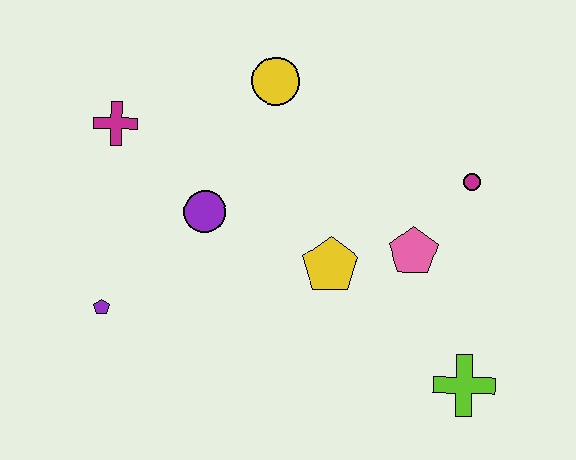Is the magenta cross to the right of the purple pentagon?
Yes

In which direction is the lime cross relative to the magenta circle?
The lime cross is below the magenta circle.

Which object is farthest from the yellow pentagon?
The magenta cross is farthest from the yellow pentagon.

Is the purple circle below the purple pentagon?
No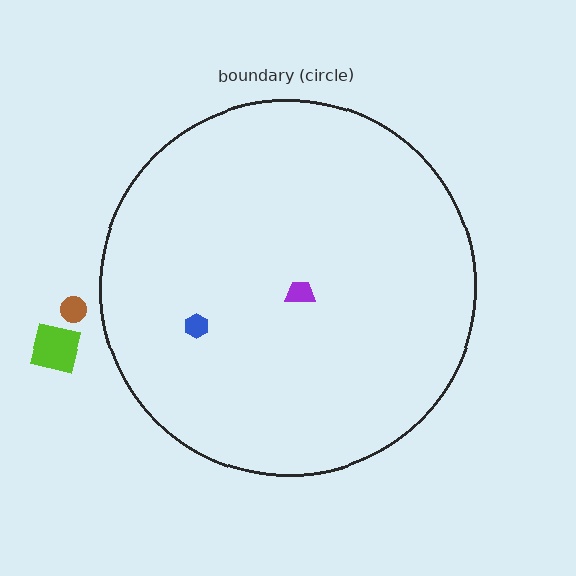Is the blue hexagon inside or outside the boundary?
Inside.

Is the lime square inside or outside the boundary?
Outside.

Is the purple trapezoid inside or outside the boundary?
Inside.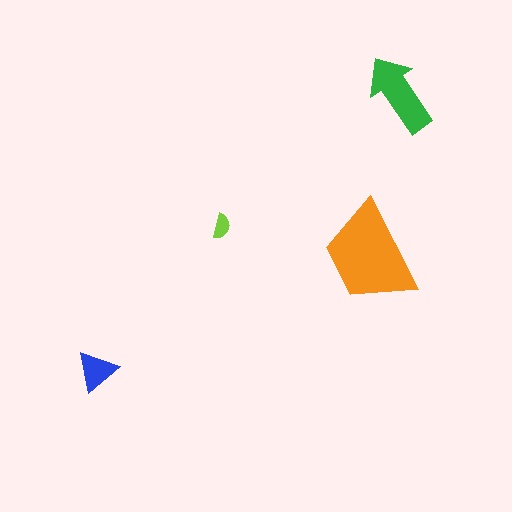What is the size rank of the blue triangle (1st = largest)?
3rd.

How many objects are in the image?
There are 4 objects in the image.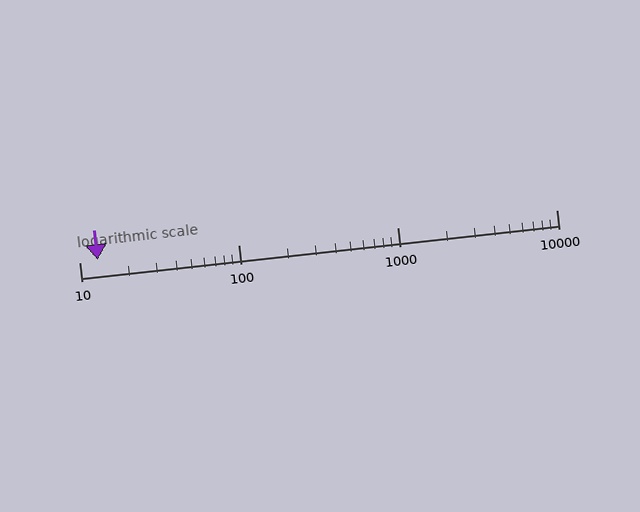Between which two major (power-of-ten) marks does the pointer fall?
The pointer is between 10 and 100.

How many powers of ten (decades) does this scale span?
The scale spans 3 decades, from 10 to 10000.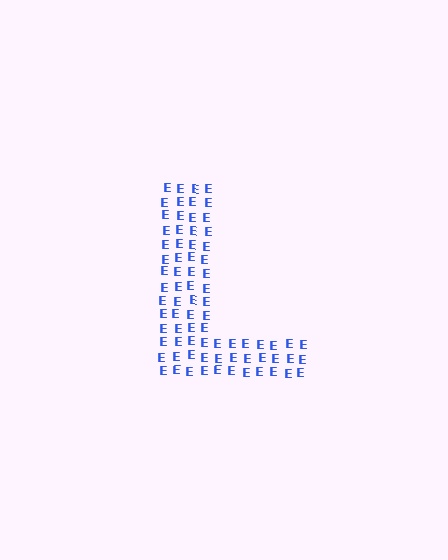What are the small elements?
The small elements are letter E's.